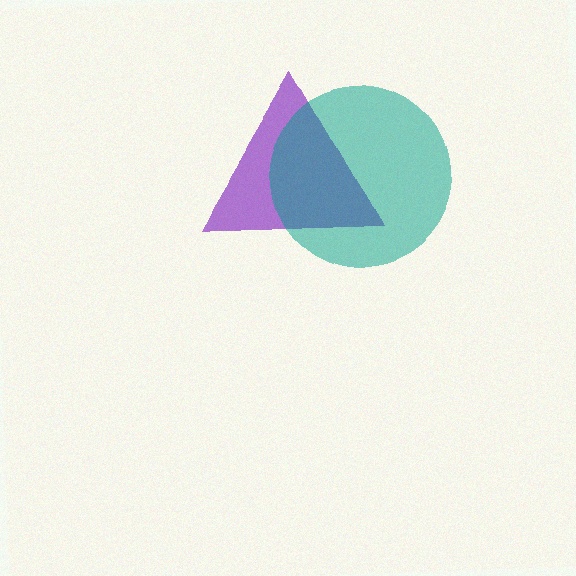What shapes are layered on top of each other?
The layered shapes are: a purple triangle, a teal circle.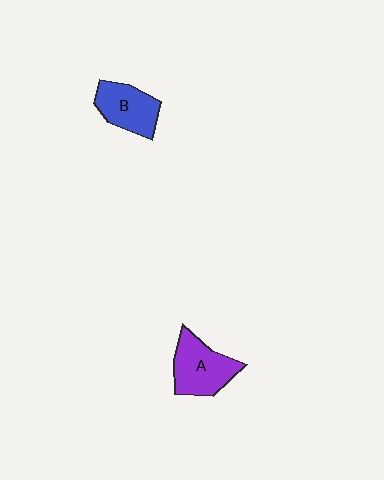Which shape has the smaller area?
Shape B (blue).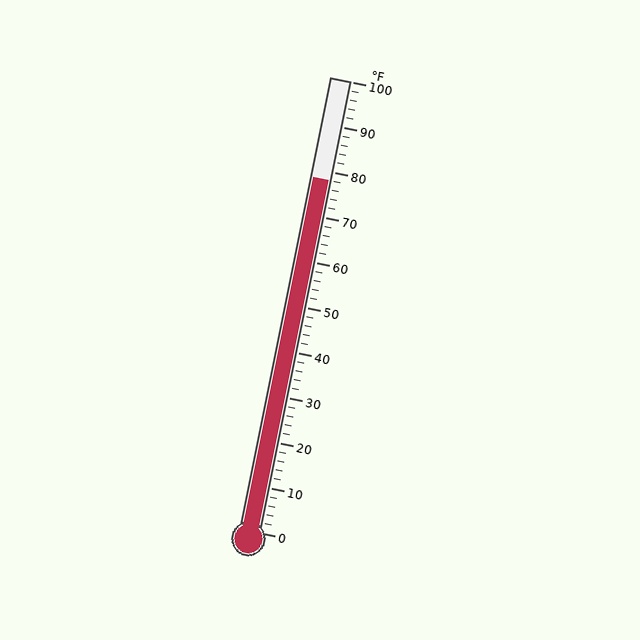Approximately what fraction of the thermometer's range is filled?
The thermometer is filled to approximately 80% of its range.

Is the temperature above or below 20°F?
The temperature is above 20°F.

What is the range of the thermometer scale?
The thermometer scale ranges from 0°F to 100°F.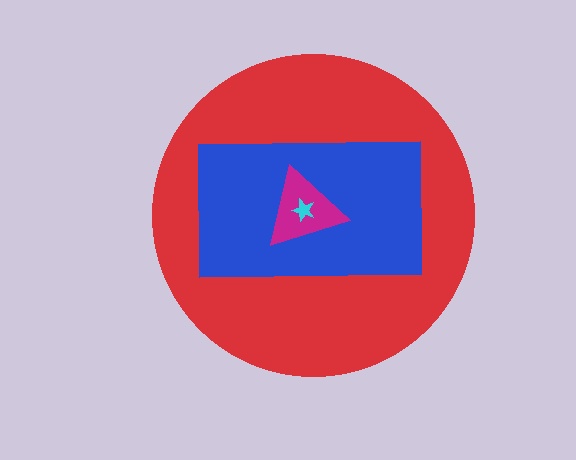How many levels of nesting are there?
4.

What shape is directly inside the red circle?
The blue rectangle.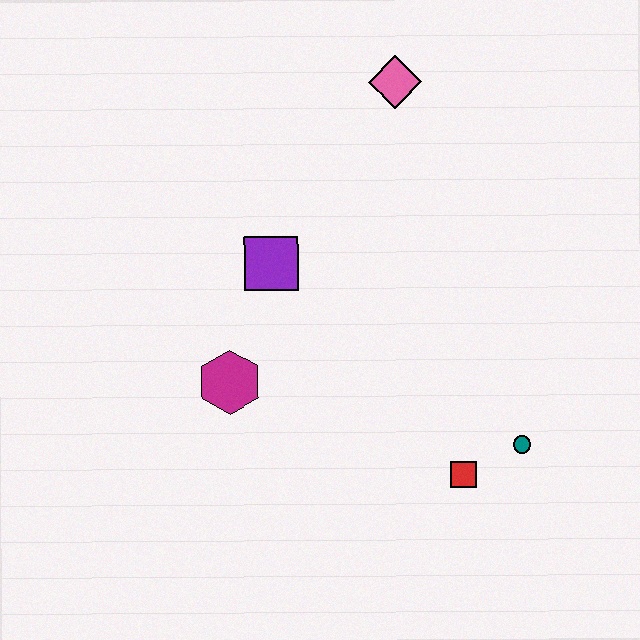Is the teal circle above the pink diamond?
No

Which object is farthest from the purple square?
The teal circle is farthest from the purple square.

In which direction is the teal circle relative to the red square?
The teal circle is to the right of the red square.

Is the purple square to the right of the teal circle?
No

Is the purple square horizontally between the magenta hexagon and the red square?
Yes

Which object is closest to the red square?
The teal circle is closest to the red square.